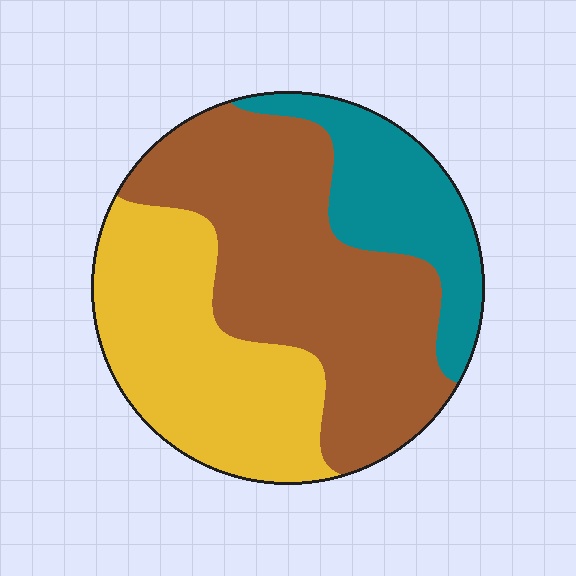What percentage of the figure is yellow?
Yellow takes up between a third and a half of the figure.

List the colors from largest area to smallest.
From largest to smallest: brown, yellow, teal.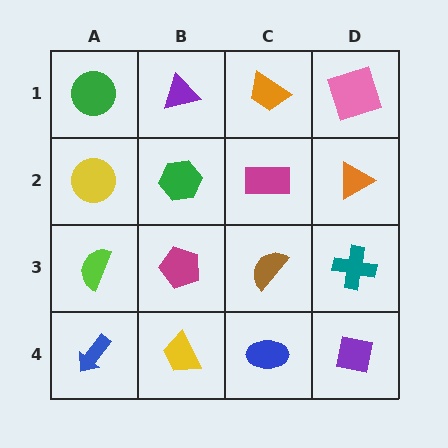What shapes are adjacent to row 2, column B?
A purple triangle (row 1, column B), a magenta pentagon (row 3, column B), a yellow circle (row 2, column A), a magenta rectangle (row 2, column C).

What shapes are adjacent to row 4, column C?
A brown semicircle (row 3, column C), a yellow trapezoid (row 4, column B), a purple square (row 4, column D).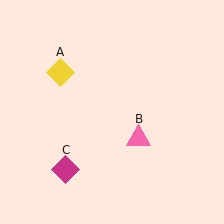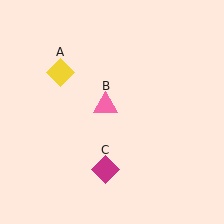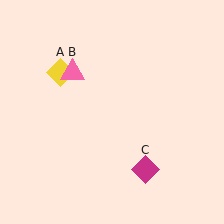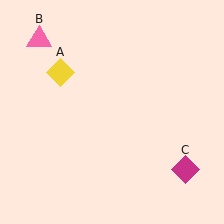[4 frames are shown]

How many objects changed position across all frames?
2 objects changed position: pink triangle (object B), magenta diamond (object C).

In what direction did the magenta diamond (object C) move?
The magenta diamond (object C) moved right.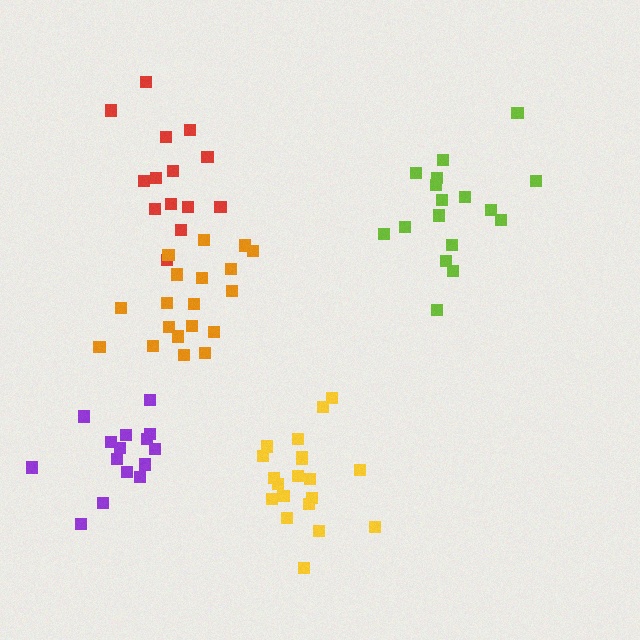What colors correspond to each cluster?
The clusters are colored: purple, lime, red, yellow, orange.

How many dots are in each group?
Group 1: 15 dots, Group 2: 17 dots, Group 3: 14 dots, Group 4: 20 dots, Group 5: 19 dots (85 total).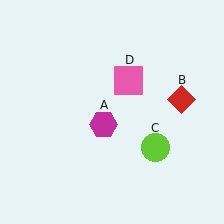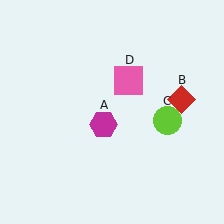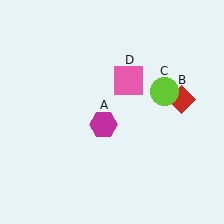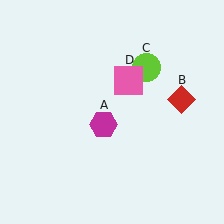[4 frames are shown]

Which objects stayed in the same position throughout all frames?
Magenta hexagon (object A) and red diamond (object B) and pink square (object D) remained stationary.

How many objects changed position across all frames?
1 object changed position: lime circle (object C).